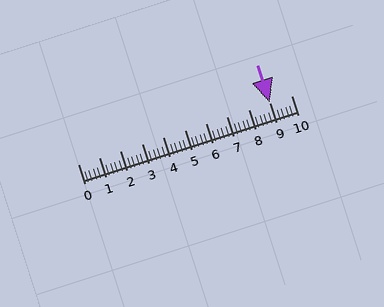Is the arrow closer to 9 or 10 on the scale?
The arrow is closer to 9.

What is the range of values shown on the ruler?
The ruler shows values from 0 to 10.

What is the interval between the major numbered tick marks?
The major tick marks are spaced 1 units apart.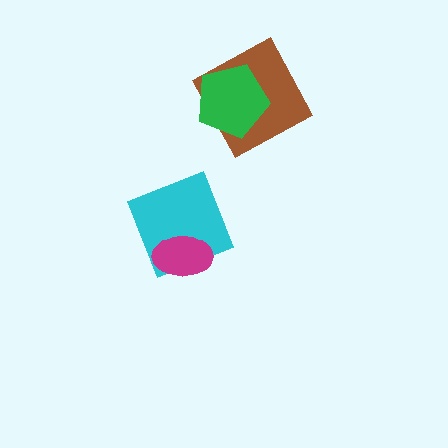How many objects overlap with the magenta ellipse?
1 object overlaps with the magenta ellipse.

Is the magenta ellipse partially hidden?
No, no other shape covers it.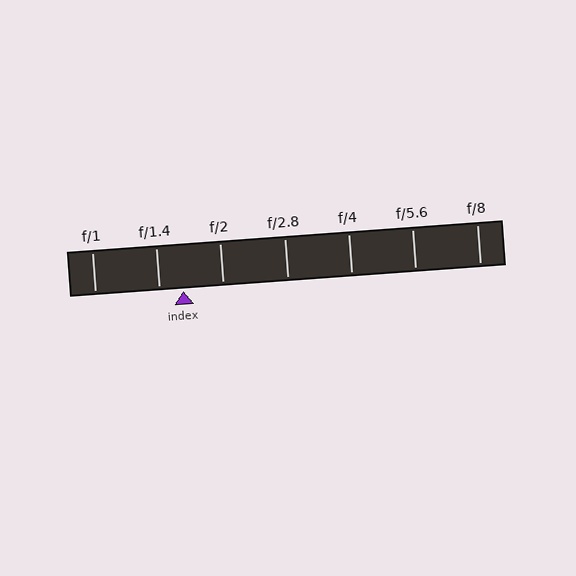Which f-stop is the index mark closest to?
The index mark is closest to f/1.4.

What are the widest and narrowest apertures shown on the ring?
The widest aperture shown is f/1 and the narrowest is f/8.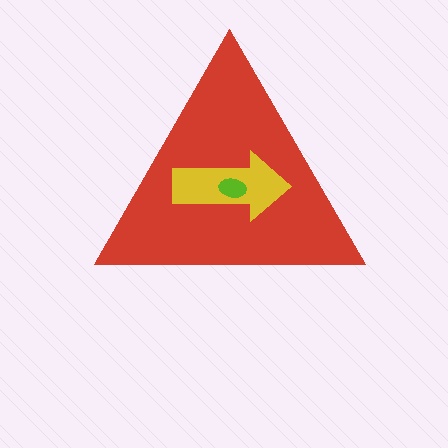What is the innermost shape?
The lime ellipse.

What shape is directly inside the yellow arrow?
The lime ellipse.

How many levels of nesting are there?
3.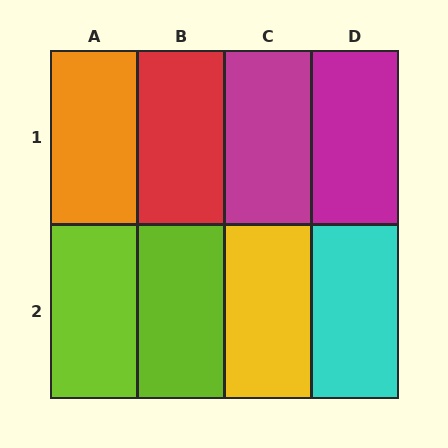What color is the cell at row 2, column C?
Yellow.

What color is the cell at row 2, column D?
Cyan.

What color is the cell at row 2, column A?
Lime.